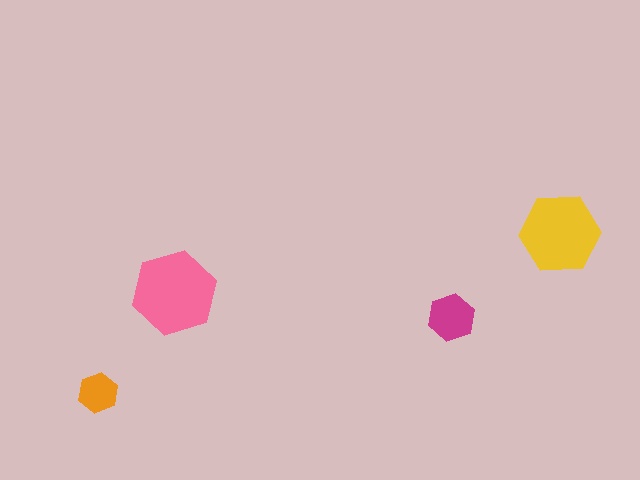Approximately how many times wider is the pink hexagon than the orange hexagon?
About 2 times wider.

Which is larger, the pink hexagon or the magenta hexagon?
The pink one.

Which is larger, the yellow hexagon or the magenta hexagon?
The yellow one.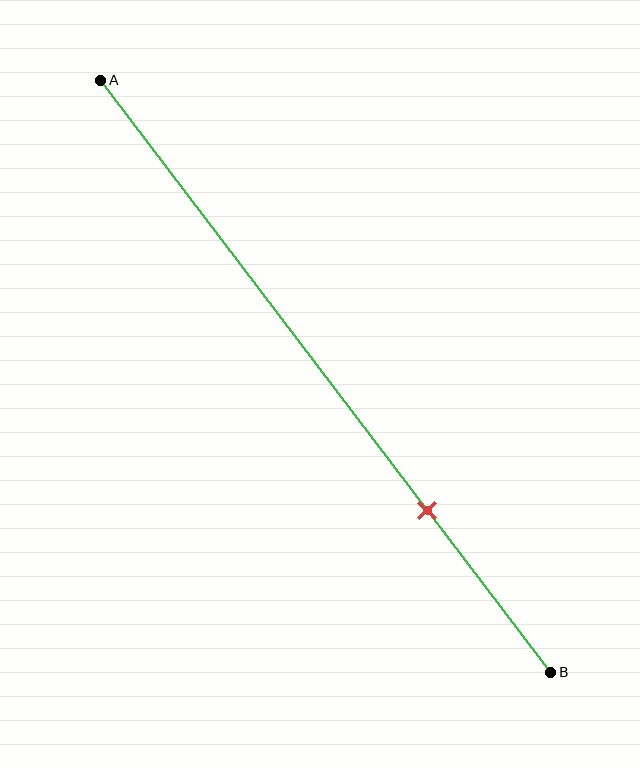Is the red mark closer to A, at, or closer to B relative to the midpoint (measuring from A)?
The red mark is closer to point B than the midpoint of segment AB.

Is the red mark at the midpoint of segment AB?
No, the mark is at about 75% from A, not at the 50% midpoint.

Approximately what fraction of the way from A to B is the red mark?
The red mark is approximately 75% of the way from A to B.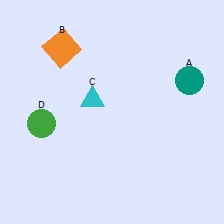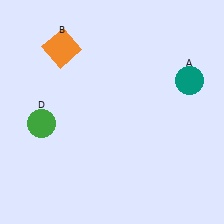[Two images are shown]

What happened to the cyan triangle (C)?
The cyan triangle (C) was removed in Image 2. It was in the top-left area of Image 1.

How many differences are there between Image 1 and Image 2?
There is 1 difference between the two images.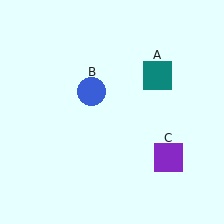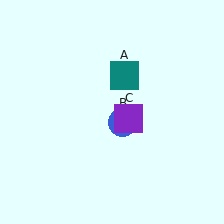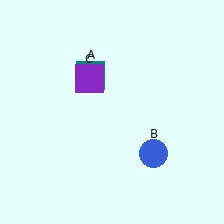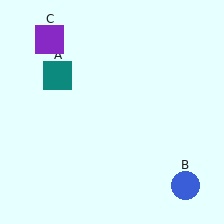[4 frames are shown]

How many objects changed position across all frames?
3 objects changed position: teal square (object A), blue circle (object B), purple square (object C).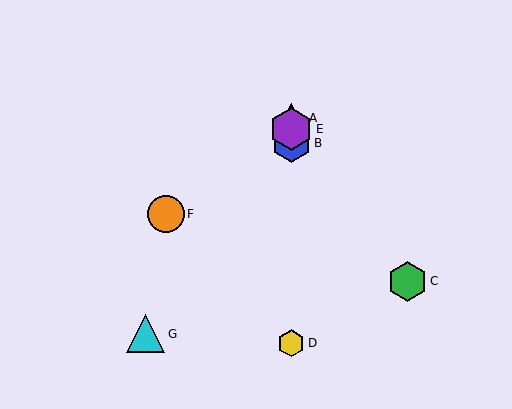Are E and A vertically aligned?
Yes, both are at x≈291.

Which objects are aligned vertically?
Objects A, B, D, E are aligned vertically.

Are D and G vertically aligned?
No, D is at x≈291 and G is at x≈146.